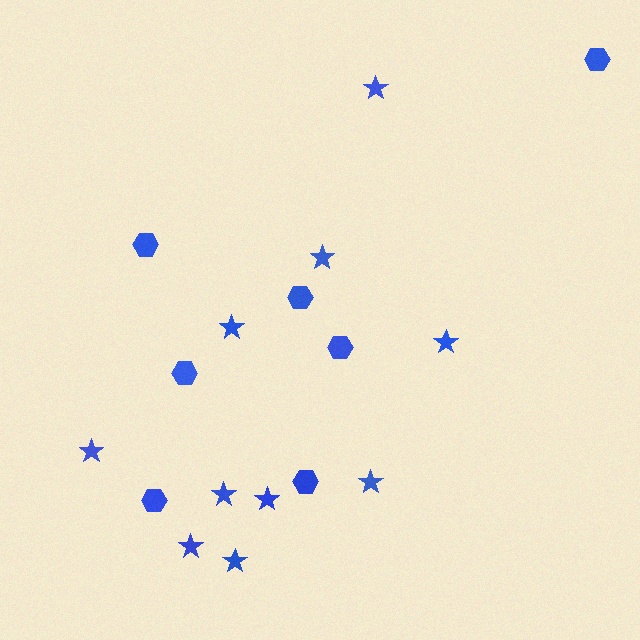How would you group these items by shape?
There are 2 groups: one group of hexagons (7) and one group of stars (10).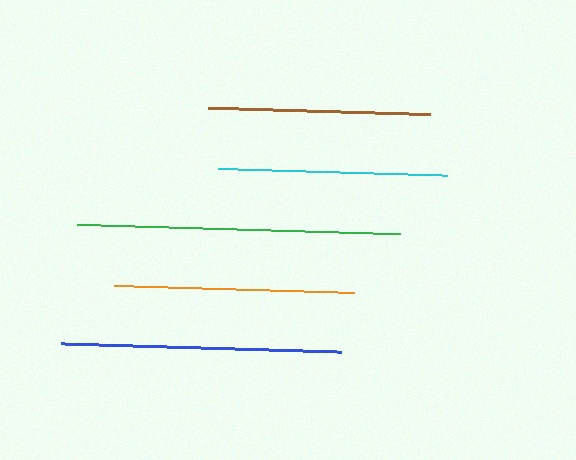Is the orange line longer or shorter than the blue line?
The blue line is longer than the orange line.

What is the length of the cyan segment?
The cyan segment is approximately 229 pixels long.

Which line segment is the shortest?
The brown line is the shortest at approximately 222 pixels.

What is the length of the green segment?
The green segment is approximately 323 pixels long.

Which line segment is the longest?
The green line is the longest at approximately 323 pixels.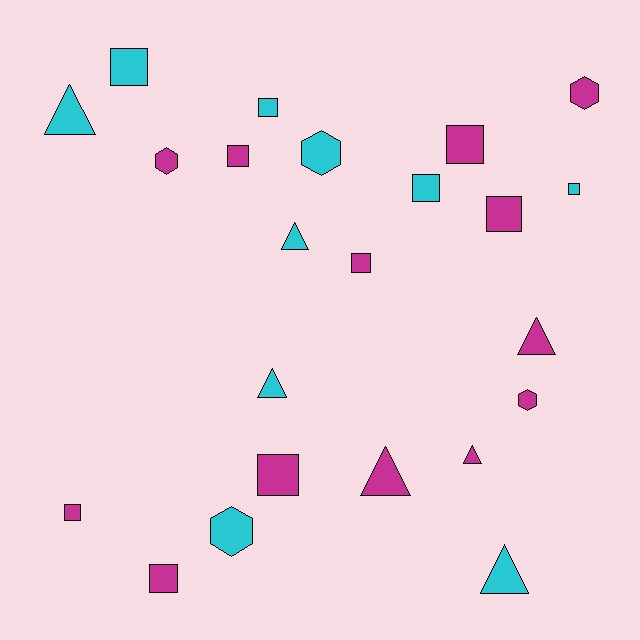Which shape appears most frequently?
Square, with 11 objects.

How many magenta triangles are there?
There are 3 magenta triangles.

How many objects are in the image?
There are 23 objects.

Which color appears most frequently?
Magenta, with 13 objects.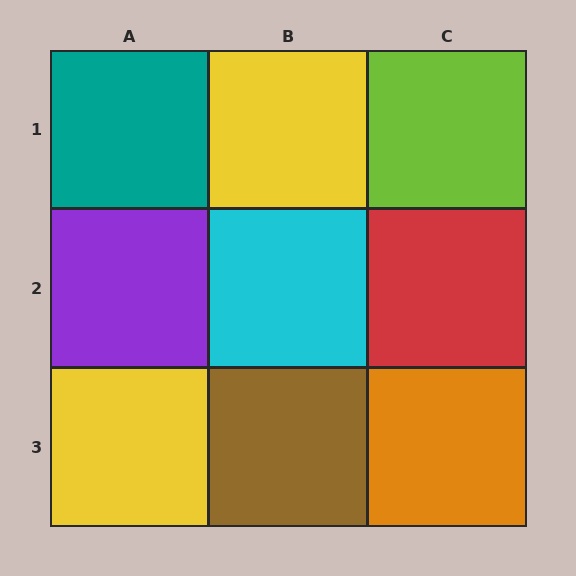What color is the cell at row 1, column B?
Yellow.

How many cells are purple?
1 cell is purple.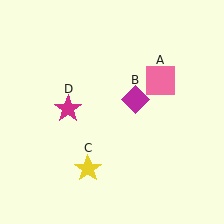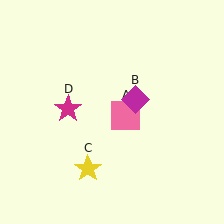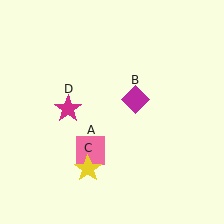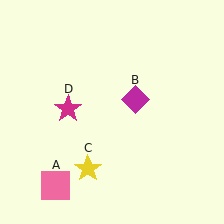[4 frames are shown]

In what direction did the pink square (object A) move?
The pink square (object A) moved down and to the left.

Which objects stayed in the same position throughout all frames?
Magenta diamond (object B) and yellow star (object C) and magenta star (object D) remained stationary.